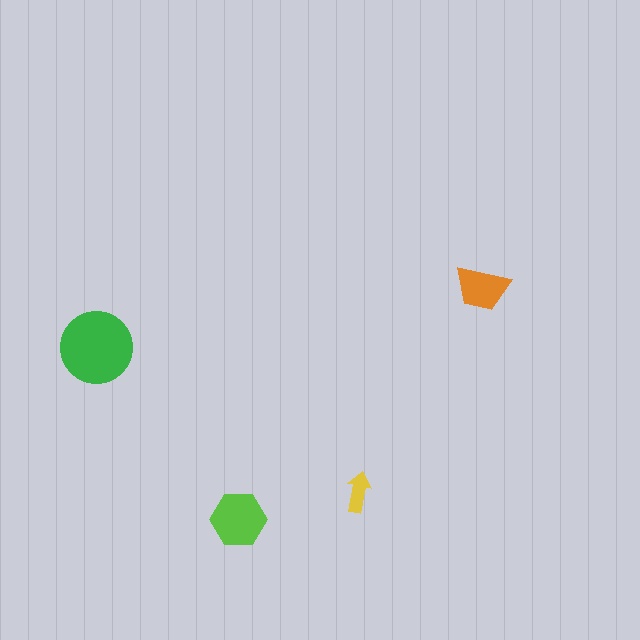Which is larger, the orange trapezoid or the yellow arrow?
The orange trapezoid.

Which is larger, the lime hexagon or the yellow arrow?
The lime hexagon.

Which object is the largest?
The green circle.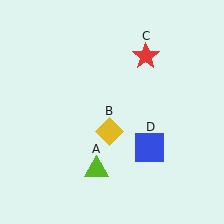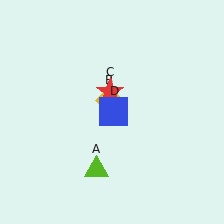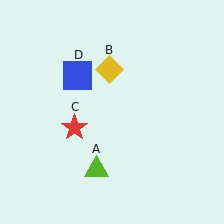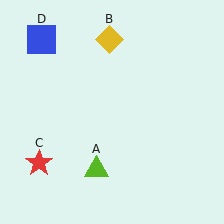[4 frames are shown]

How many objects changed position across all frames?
3 objects changed position: yellow diamond (object B), red star (object C), blue square (object D).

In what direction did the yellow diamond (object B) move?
The yellow diamond (object B) moved up.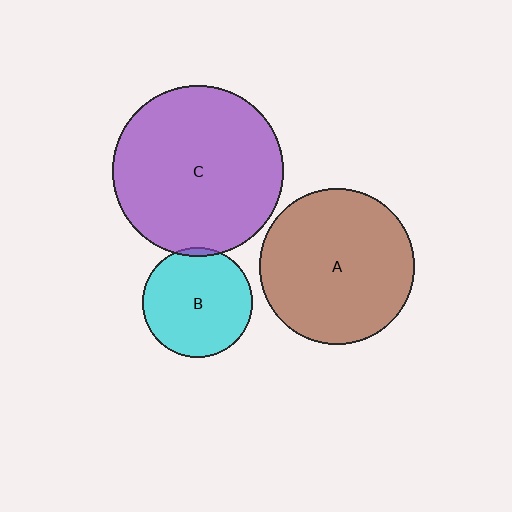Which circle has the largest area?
Circle C (purple).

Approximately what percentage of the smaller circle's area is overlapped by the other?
Approximately 5%.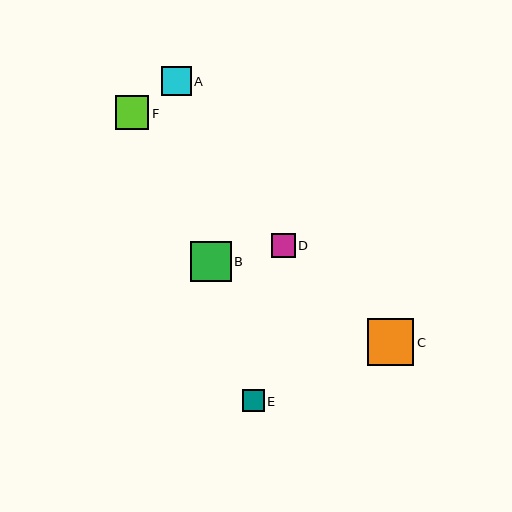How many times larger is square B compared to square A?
Square B is approximately 1.4 times the size of square A.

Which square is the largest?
Square C is the largest with a size of approximately 46 pixels.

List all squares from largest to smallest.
From largest to smallest: C, B, F, A, D, E.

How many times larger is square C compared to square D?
Square C is approximately 1.9 times the size of square D.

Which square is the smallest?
Square E is the smallest with a size of approximately 22 pixels.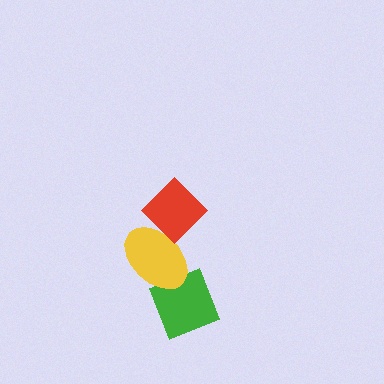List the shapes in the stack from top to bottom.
From top to bottom: the red diamond, the yellow ellipse, the green diamond.